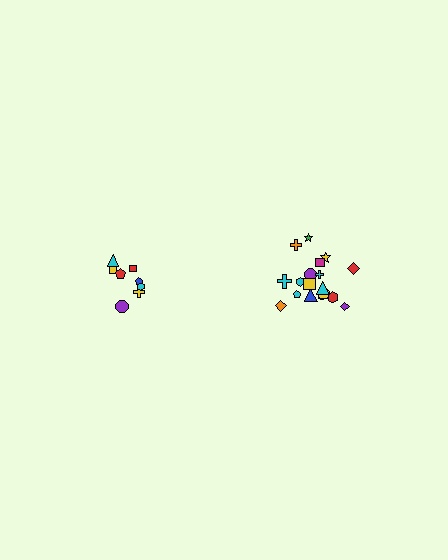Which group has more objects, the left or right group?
The right group.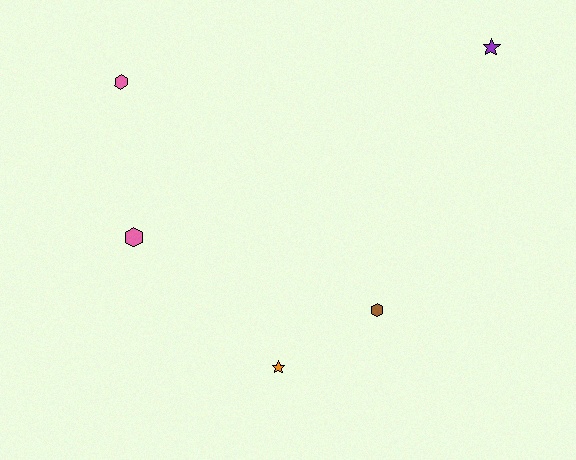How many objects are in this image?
There are 5 objects.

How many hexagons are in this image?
There are 3 hexagons.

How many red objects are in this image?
There are no red objects.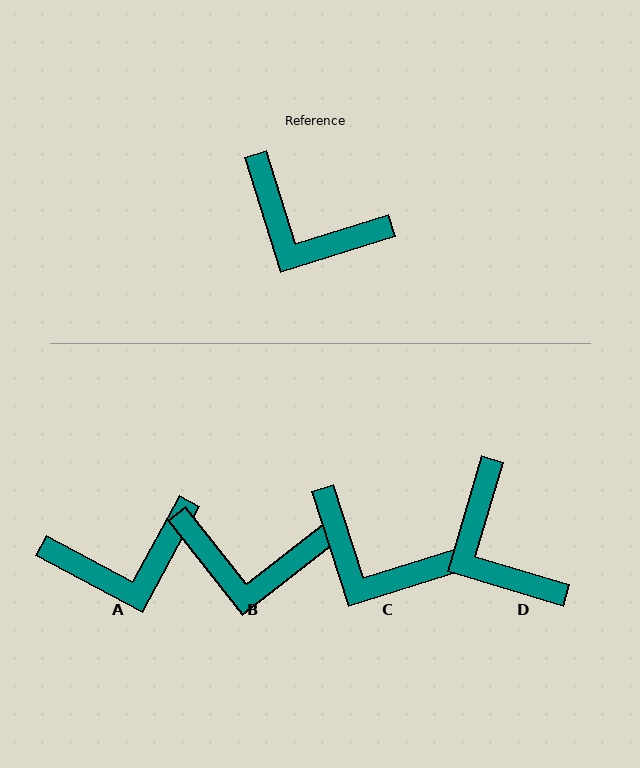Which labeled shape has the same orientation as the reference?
C.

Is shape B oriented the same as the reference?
No, it is off by about 20 degrees.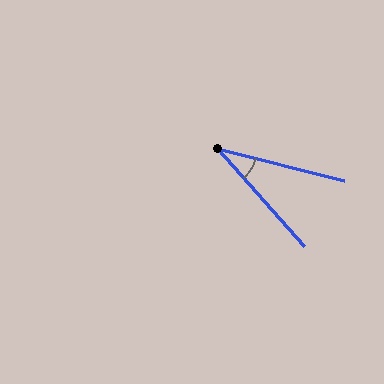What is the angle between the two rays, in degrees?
Approximately 34 degrees.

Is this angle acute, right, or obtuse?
It is acute.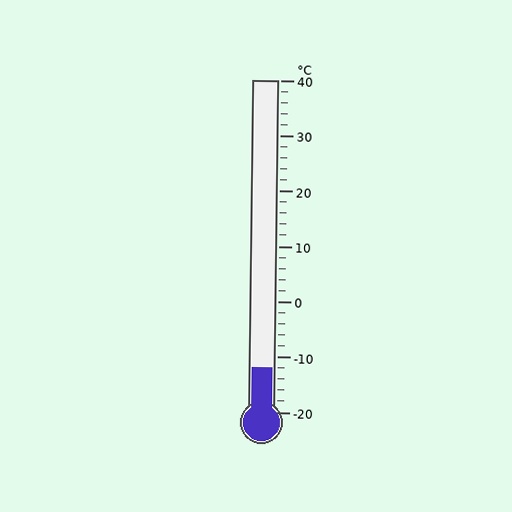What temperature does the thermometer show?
The thermometer shows approximately -12°C.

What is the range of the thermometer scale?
The thermometer scale ranges from -20°C to 40°C.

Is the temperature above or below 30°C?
The temperature is below 30°C.